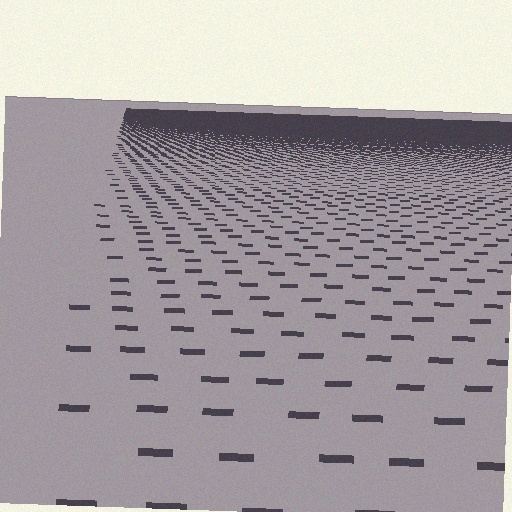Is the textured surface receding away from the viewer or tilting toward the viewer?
The surface is receding away from the viewer. Texture elements get smaller and denser toward the top.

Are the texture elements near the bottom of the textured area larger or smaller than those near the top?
Larger. Near the bottom, elements are closer to the viewer and appear at a bigger on-screen size.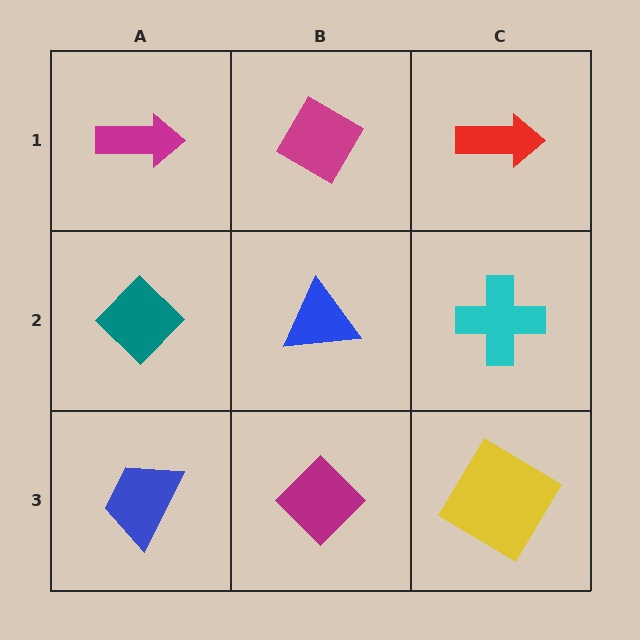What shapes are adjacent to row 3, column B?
A blue triangle (row 2, column B), a blue trapezoid (row 3, column A), a yellow diamond (row 3, column C).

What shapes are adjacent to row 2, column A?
A magenta arrow (row 1, column A), a blue trapezoid (row 3, column A), a blue triangle (row 2, column B).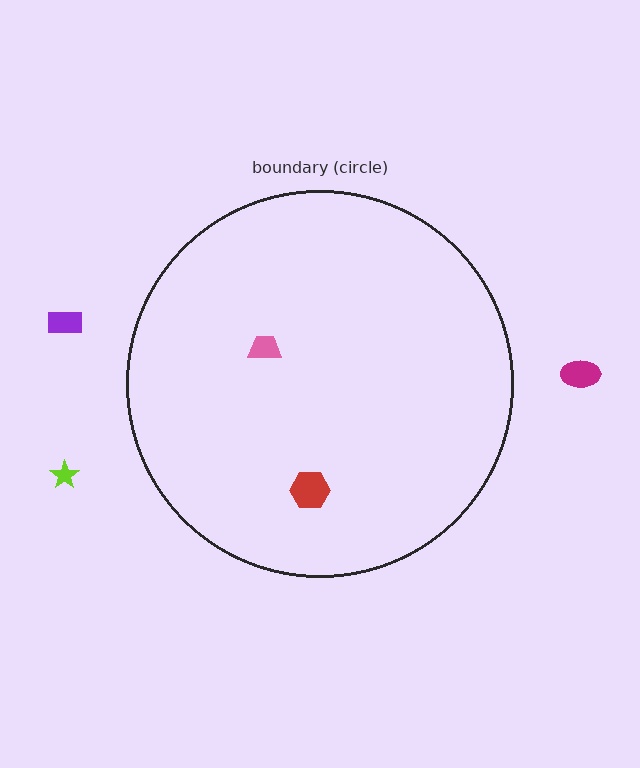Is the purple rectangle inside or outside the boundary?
Outside.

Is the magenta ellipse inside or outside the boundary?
Outside.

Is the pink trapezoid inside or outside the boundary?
Inside.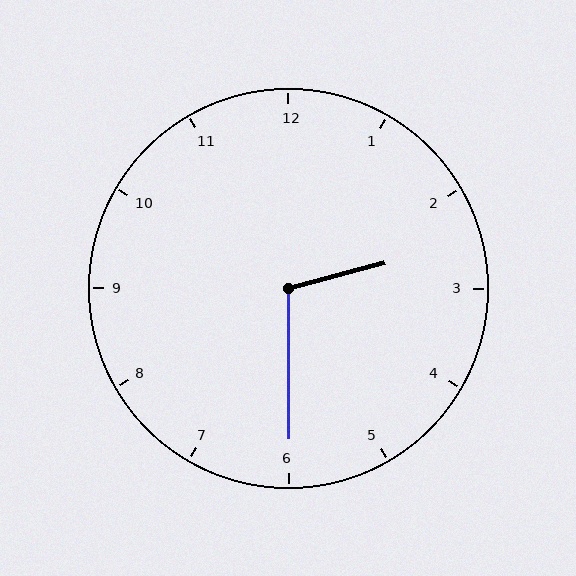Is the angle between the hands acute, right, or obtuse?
It is obtuse.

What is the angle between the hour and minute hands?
Approximately 105 degrees.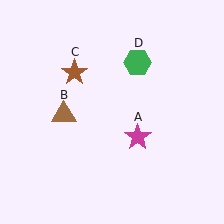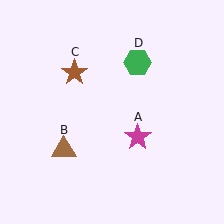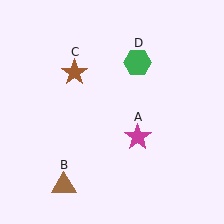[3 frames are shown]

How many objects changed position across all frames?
1 object changed position: brown triangle (object B).